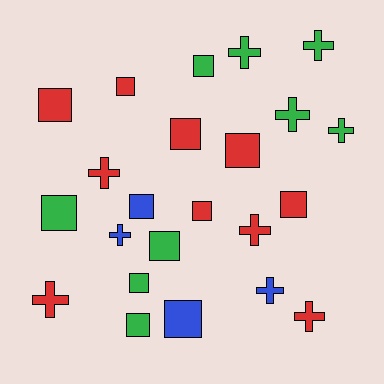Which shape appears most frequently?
Square, with 13 objects.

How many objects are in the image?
There are 23 objects.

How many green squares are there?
There are 5 green squares.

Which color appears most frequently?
Red, with 10 objects.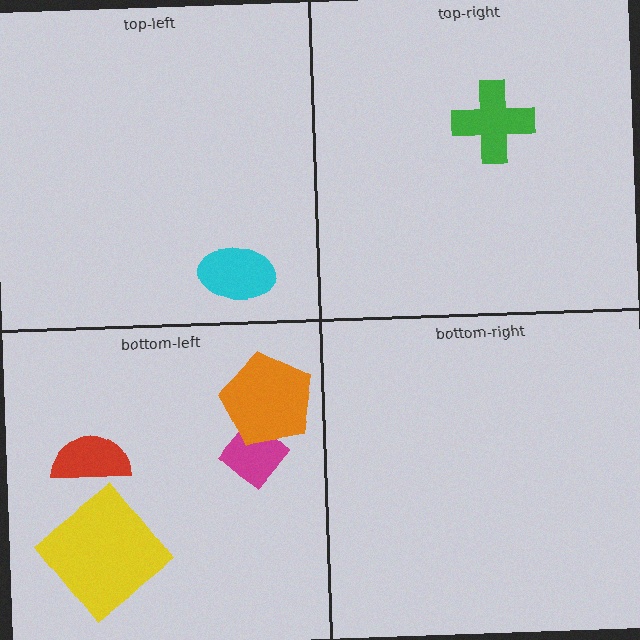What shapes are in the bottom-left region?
The magenta diamond, the red semicircle, the orange pentagon, the yellow diamond.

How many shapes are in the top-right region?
1.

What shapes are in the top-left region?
The cyan ellipse.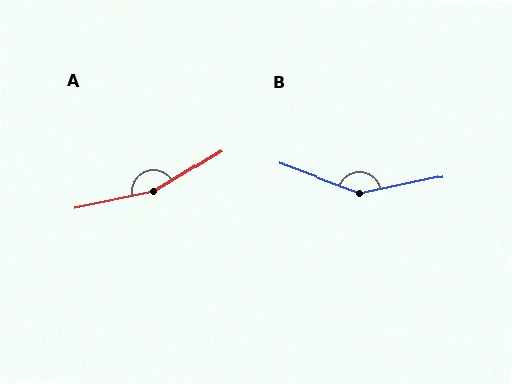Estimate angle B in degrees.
Approximately 148 degrees.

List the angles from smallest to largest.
B (148°), A (160°).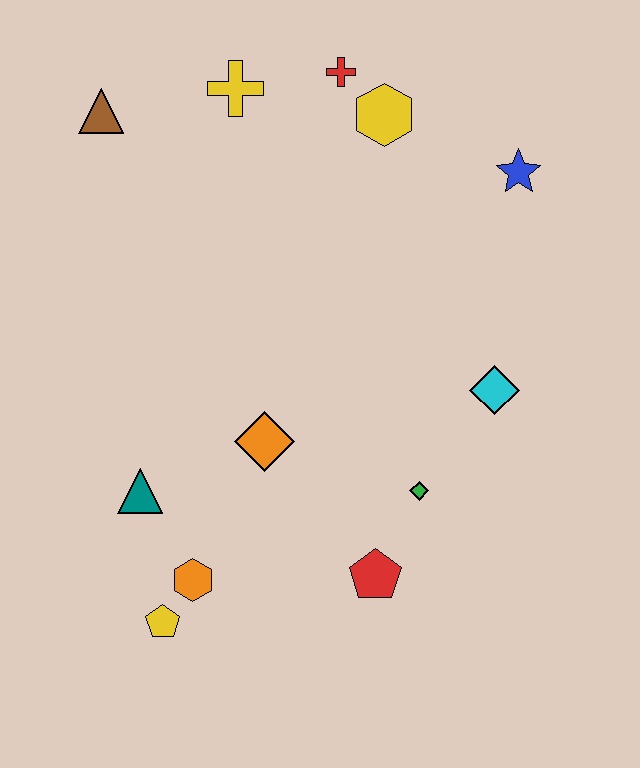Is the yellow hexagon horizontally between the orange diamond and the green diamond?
Yes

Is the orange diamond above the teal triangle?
Yes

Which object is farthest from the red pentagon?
The brown triangle is farthest from the red pentagon.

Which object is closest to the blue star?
The yellow hexagon is closest to the blue star.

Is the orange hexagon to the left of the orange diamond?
Yes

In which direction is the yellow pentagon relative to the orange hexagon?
The yellow pentagon is below the orange hexagon.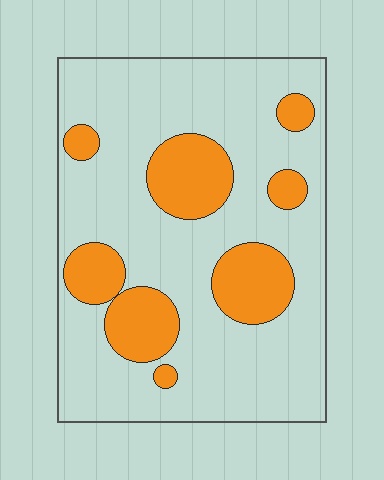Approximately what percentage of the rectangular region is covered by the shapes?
Approximately 25%.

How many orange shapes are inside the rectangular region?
8.